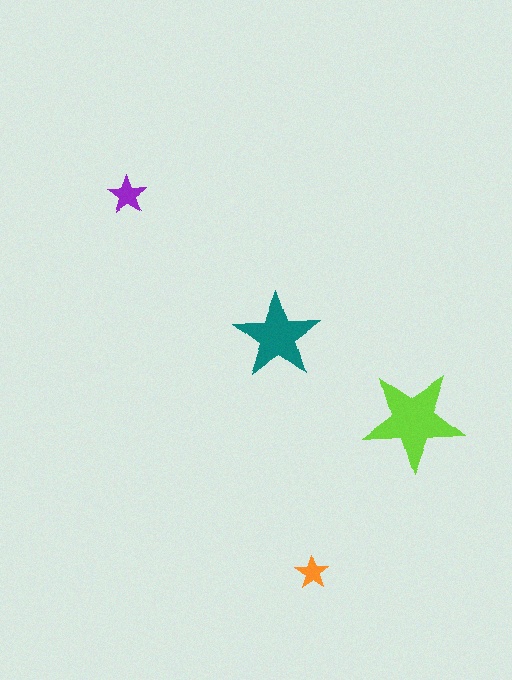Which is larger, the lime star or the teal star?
The lime one.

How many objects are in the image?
There are 4 objects in the image.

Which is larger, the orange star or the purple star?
The purple one.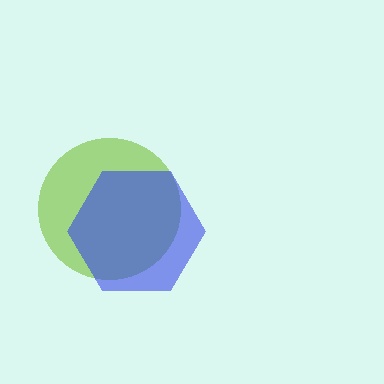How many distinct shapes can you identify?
There are 2 distinct shapes: a lime circle, a blue hexagon.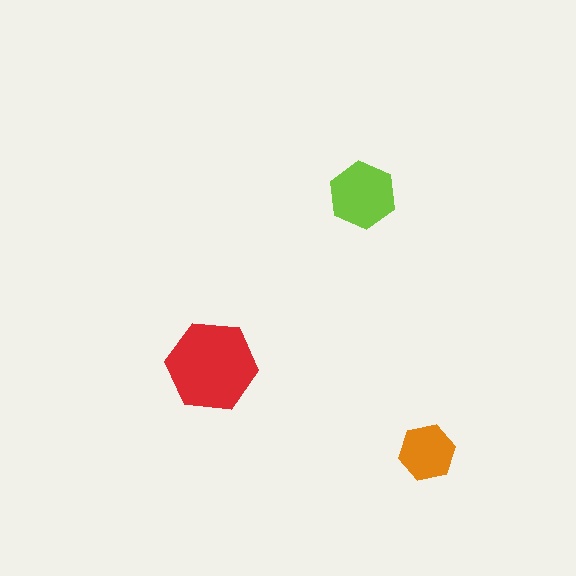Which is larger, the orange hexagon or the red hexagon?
The red one.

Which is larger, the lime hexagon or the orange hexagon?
The lime one.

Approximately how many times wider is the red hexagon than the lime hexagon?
About 1.5 times wider.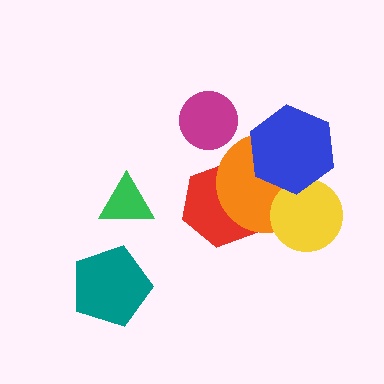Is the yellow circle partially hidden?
Yes, it is partially covered by another shape.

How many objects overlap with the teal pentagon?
0 objects overlap with the teal pentagon.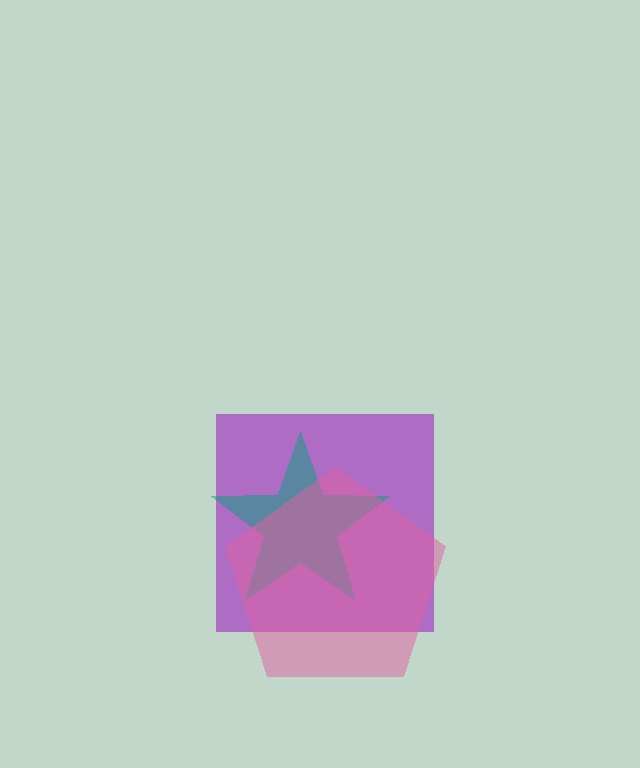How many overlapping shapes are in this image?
There are 3 overlapping shapes in the image.